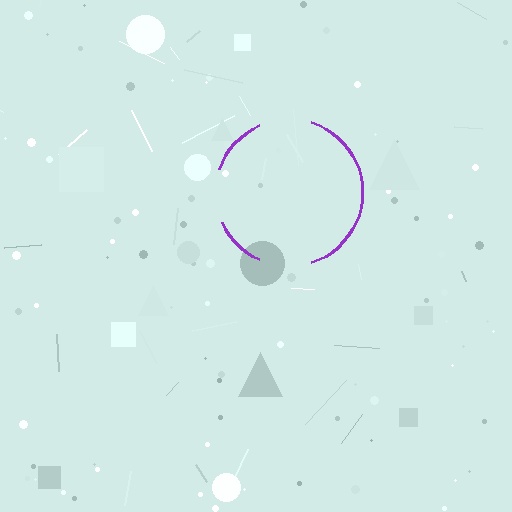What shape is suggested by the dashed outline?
The dashed outline suggests a circle.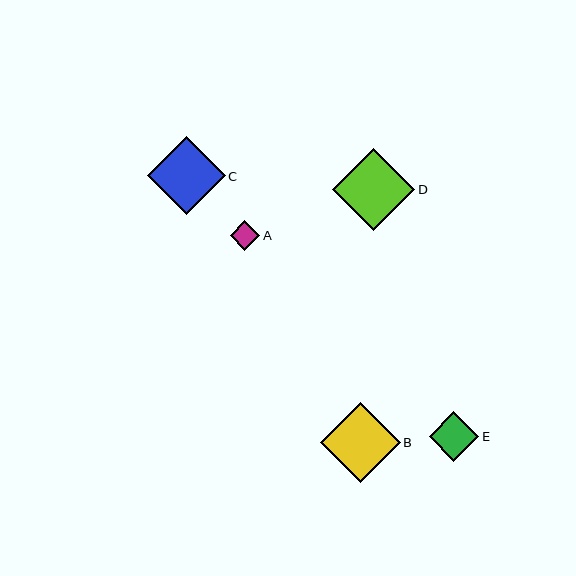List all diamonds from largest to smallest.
From largest to smallest: D, B, C, E, A.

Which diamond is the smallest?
Diamond A is the smallest with a size of approximately 30 pixels.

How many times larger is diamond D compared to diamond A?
Diamond D is approximately 2.8 times the size of diamond A.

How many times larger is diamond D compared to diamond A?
Diamond D is approximately 2.8 times the size of diamond A.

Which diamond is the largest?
Diamond D is the largest with a size of approximately 82 pixels.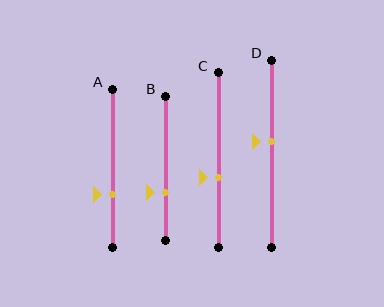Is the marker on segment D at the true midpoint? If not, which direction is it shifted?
No, the marker on segment D is shifted upward by about 6% of the segment length.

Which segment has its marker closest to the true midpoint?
Segment D has its marker closest to the true midpoint.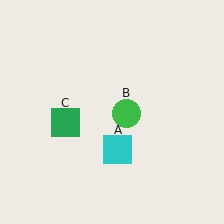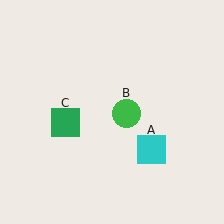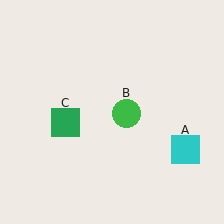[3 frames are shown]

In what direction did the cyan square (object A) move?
The cyan square (object A) moved right.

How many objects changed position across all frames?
1 object changed position: cyan square (object A).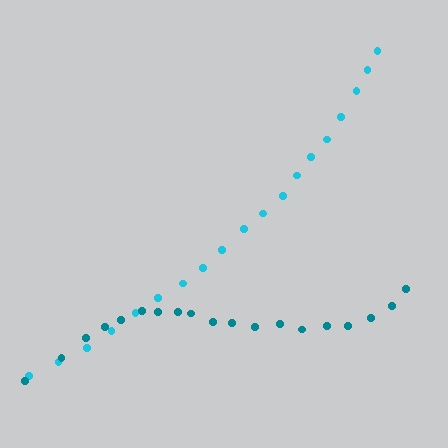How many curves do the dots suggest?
There are 2 distinct paths.